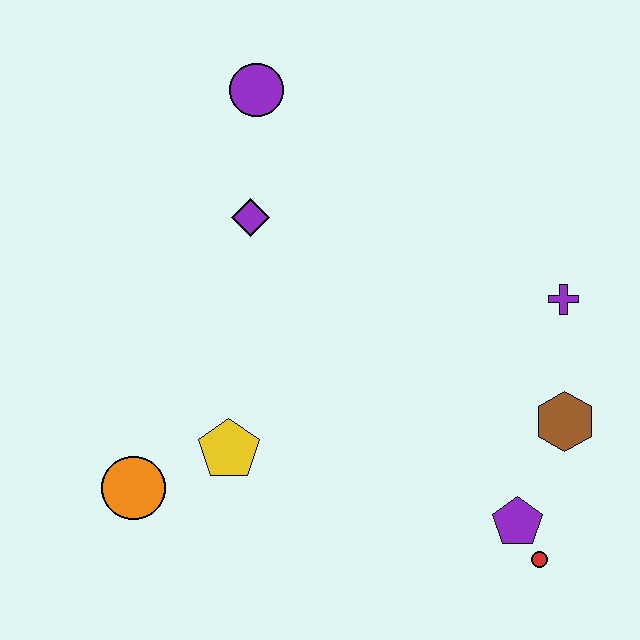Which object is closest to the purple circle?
The purple diamond is closest to the purple circle.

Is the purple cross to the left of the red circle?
No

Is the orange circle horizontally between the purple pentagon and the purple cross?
No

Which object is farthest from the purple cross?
The orange circle is farthest from the purple cross.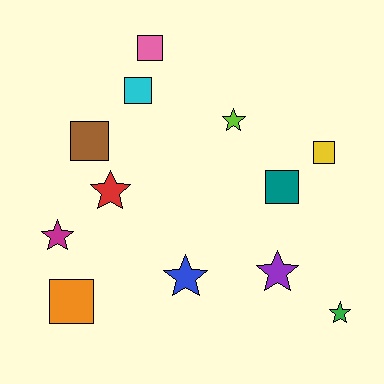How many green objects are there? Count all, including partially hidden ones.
There is 1 green object.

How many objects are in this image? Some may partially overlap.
There are 12 objects.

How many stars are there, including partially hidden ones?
There are 6 stars.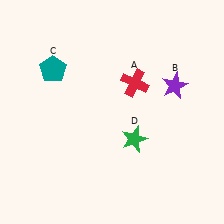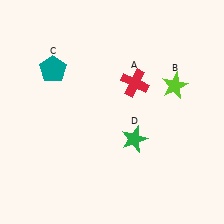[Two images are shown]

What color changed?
The star (B) changed from purple in Image 1 to lime in Image 2.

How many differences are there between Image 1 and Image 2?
There is 1 difference between the two images.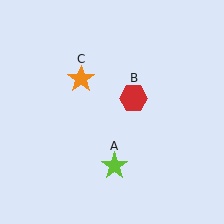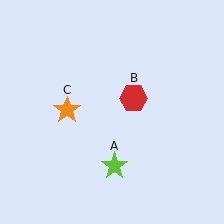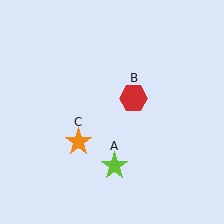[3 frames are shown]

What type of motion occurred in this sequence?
The orange star (object C) rotated counterclockwise around the center of the scene.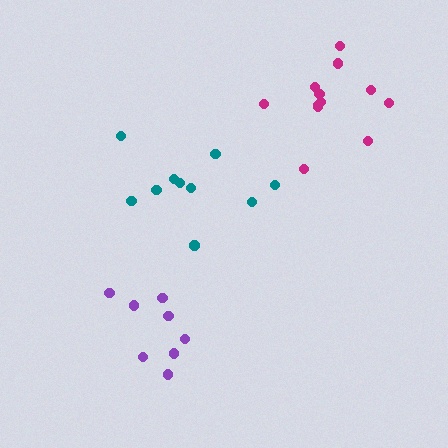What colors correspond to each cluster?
The clusters are colored: purple, teal, magenta.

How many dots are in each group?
Group 1: 8 dots, Group 2: 10 dots, Group 3: 12 dots (30 total).